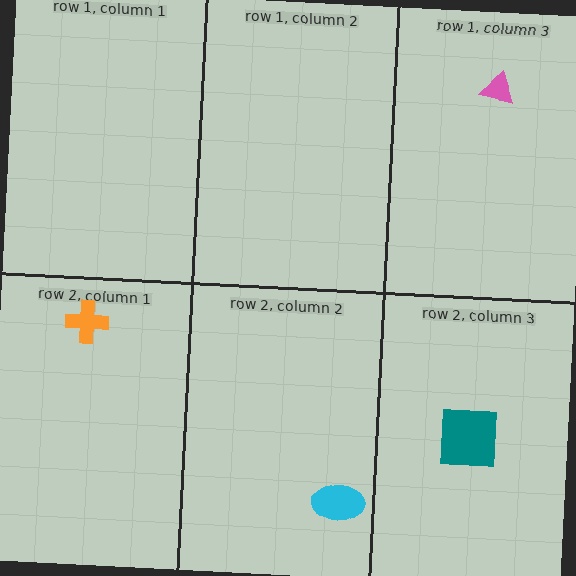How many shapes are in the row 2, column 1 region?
1.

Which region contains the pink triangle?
The row 1, column 3 region.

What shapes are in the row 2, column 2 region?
The cyan ellipse.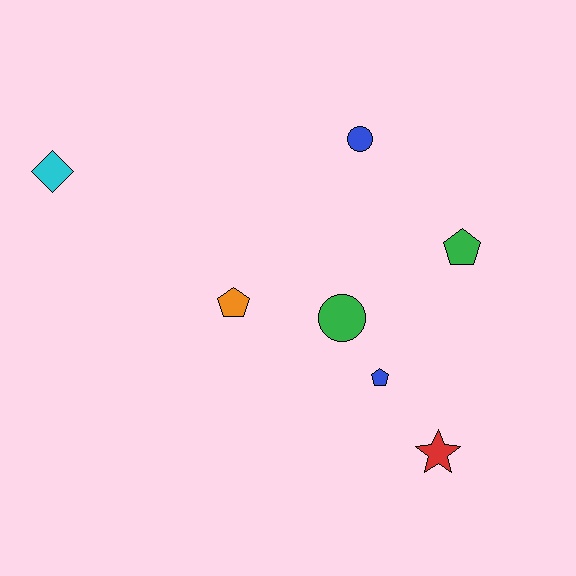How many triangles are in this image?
There are no triangles.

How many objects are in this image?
There are 7 objects.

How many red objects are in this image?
There is 1 red object.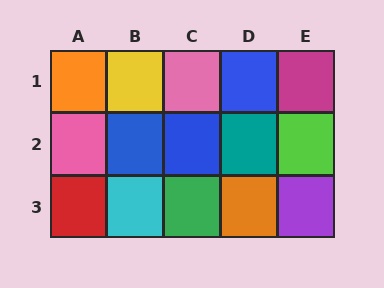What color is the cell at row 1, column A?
Orange.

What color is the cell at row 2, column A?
Pink.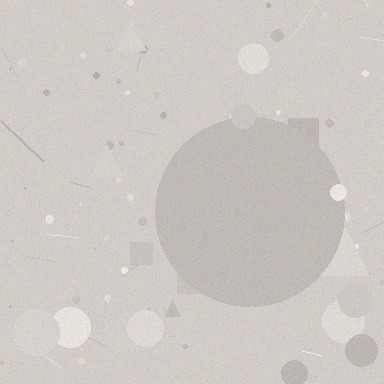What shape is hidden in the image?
A circle is hidden in the image.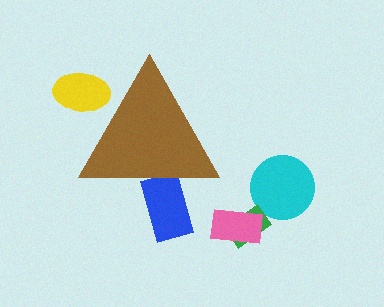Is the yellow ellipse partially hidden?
Yes, the yellow ellipse is partially hidden behind the brown triangle.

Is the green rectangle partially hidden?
No, the green rectangle is fully visible.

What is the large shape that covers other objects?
A brown triangle.